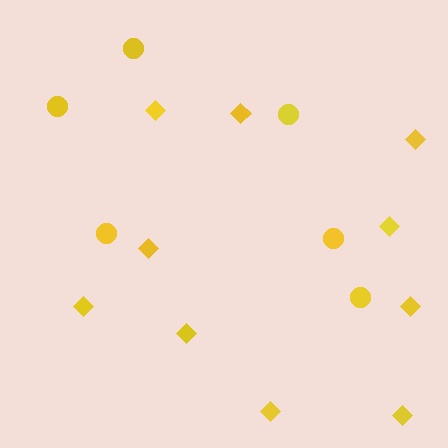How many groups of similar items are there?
There are 2 groups: one group of circles (6) and one group of diamonds (10).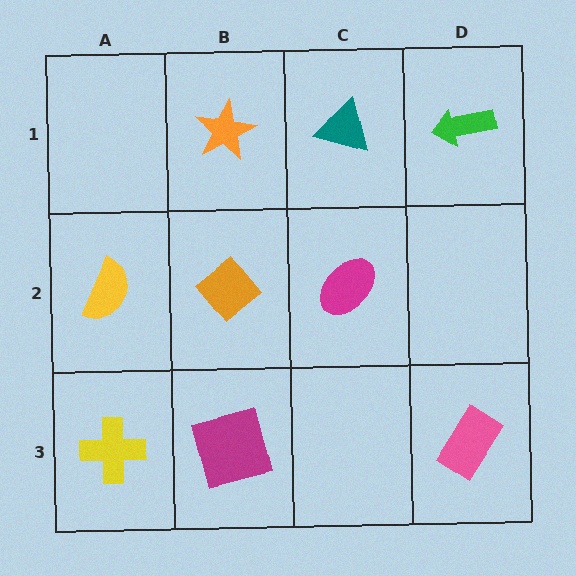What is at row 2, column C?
A magenta ellipse.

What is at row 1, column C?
A teal triangle.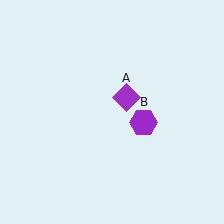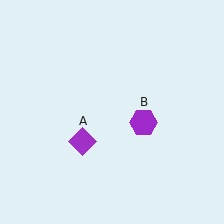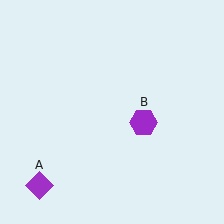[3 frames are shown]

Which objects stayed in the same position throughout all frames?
Purple hexagon (object B) remained stationary.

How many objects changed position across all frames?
1 object changed position: purple diamond (object A).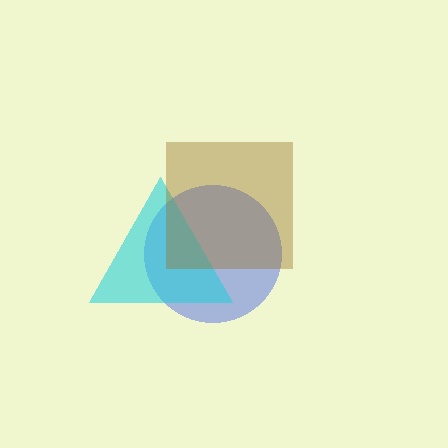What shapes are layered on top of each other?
The layered shapes are: a blue circle, a cyan triangle, a brown square.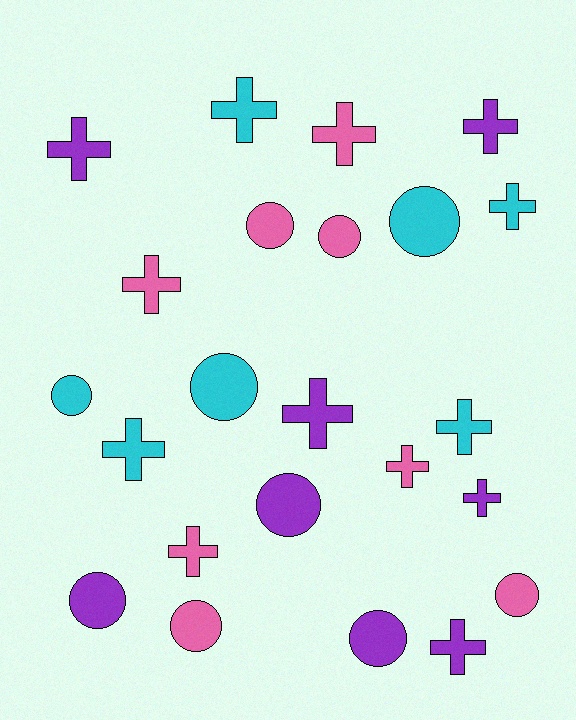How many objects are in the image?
There are 23 objects.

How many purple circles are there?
There are 3 purple circles.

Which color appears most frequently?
Pink, with 8 objects.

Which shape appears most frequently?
Cross, with 13 objects.